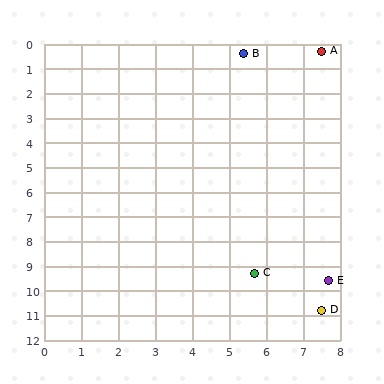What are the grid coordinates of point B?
Point B is at approximately (5.4, 0.4).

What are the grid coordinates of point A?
Point A is at approximately (7.5, 0.3).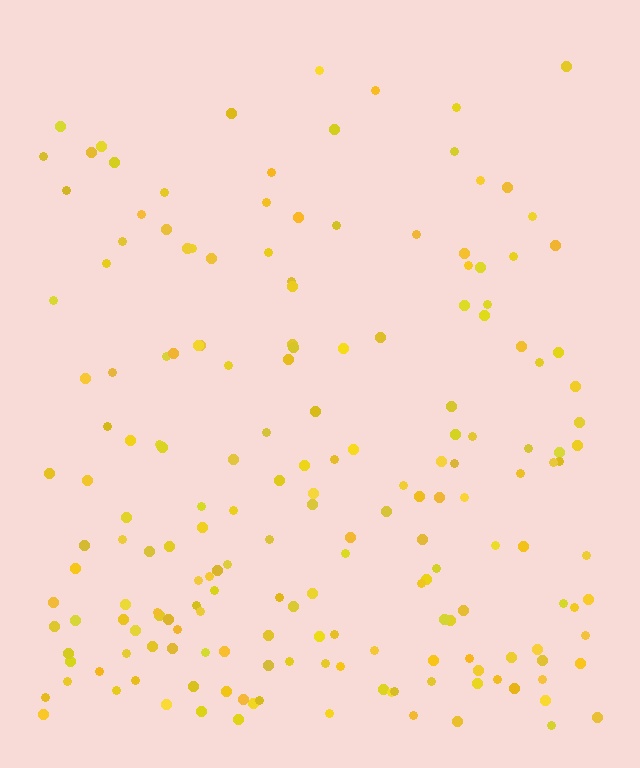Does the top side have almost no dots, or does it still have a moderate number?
Still a moderate number, just noticeably fewer than the bottom.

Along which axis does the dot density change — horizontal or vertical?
Vertical.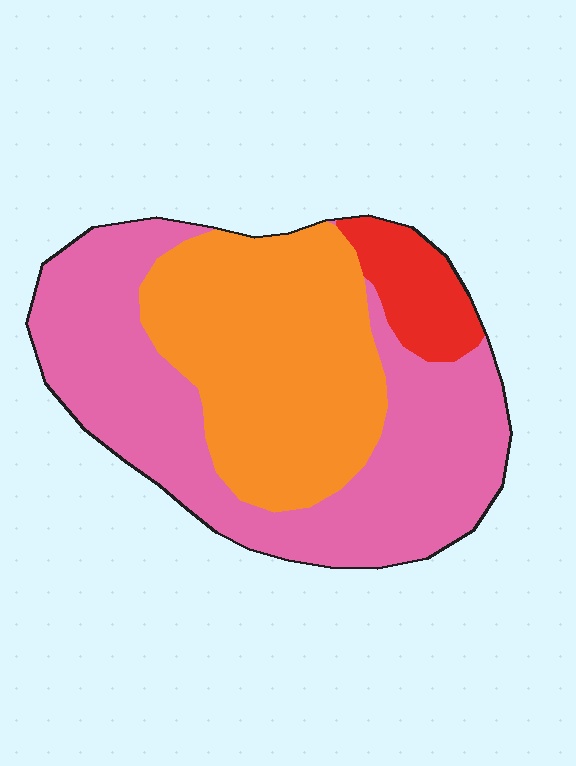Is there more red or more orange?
Orange.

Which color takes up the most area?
Pink, at roughly 50%.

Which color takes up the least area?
Red, at roughly 10%.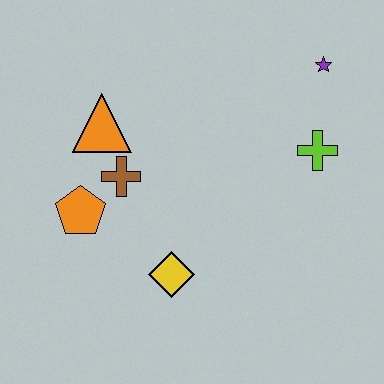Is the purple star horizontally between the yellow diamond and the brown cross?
No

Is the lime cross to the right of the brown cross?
Yes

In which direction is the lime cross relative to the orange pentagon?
The lime cross is to the right of the orange pentagon.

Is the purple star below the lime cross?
No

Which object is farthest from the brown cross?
The purple star is farthest from the brown cross.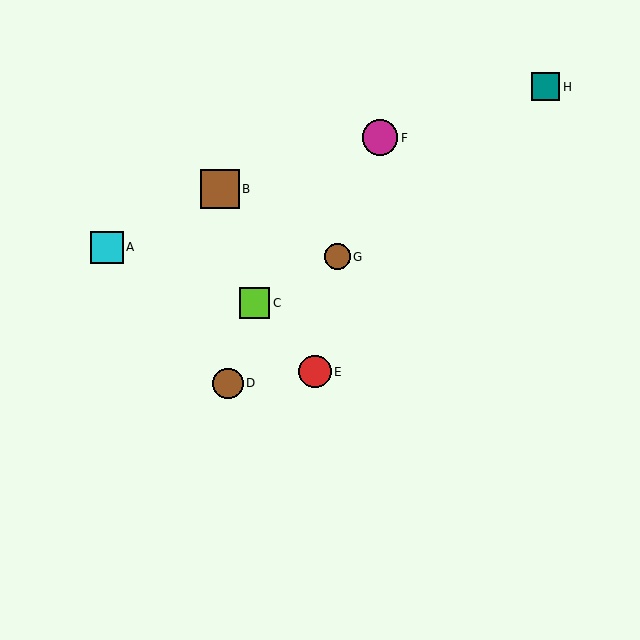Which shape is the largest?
The brown square (labeled B) is the largest.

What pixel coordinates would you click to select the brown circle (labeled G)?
Click at (337, 257) to select the brown circle G.